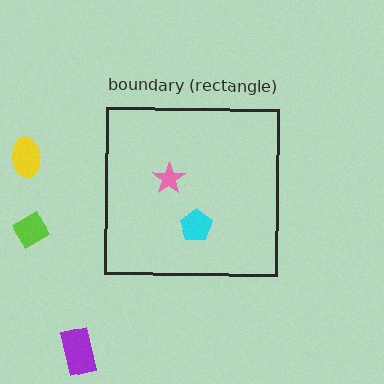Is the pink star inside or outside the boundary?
Inside.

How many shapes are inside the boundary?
2 inside, 3 outside.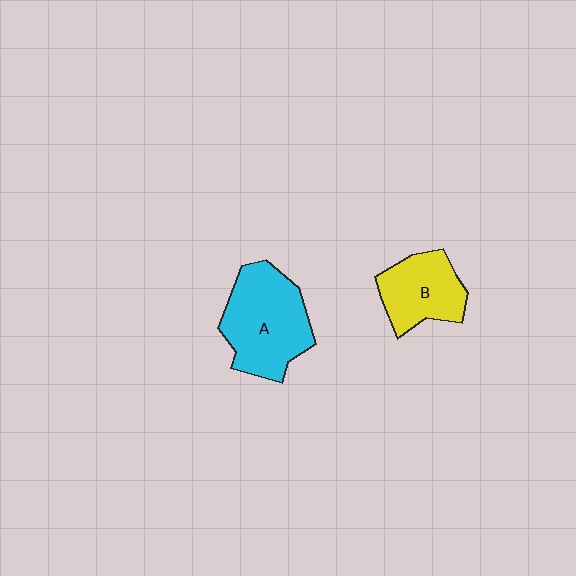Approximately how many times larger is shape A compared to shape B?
Approximately 1.5 times.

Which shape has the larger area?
Shape A (cyan).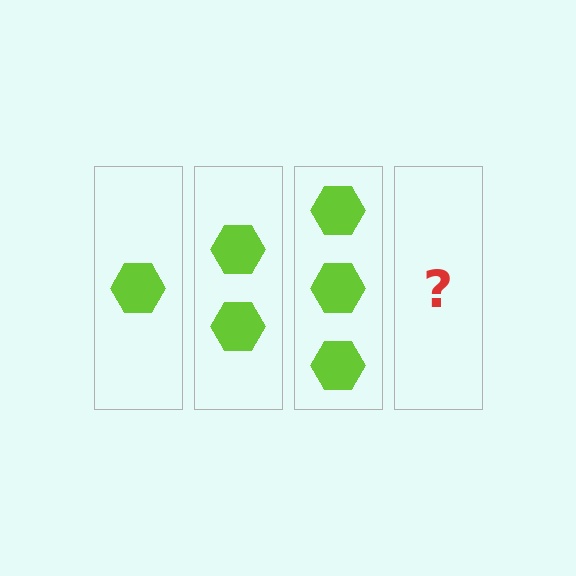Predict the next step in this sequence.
The next step is 4 hexagons.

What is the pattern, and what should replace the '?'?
The pattern is that each step adds one more hexagon. The '?' should be 4 hexagons.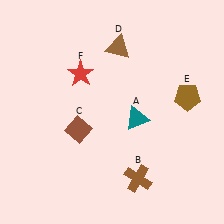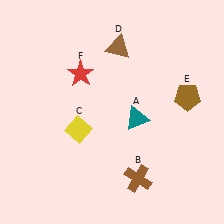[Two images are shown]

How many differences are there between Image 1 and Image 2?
There is 1 difference between the two images.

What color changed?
The diamond (C) changed from brown in Image 1 to yellow in Image 2.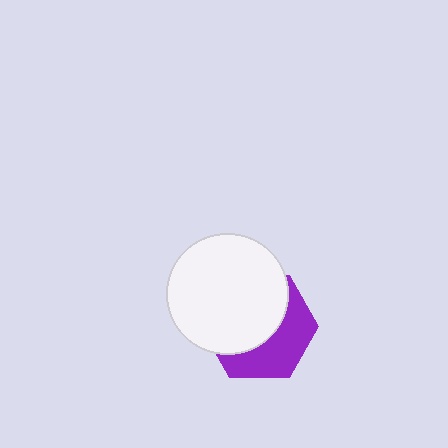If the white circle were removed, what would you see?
You would see the complete purple hexagon.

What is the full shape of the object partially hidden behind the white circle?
The partially hidden object is a purple hexagon.